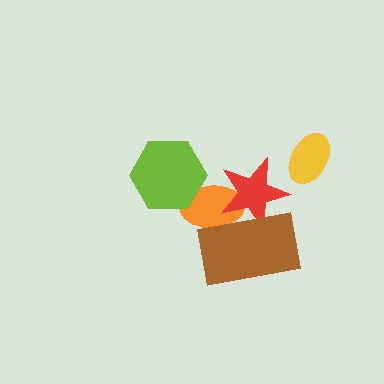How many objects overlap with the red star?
2 objects overlap with the red star.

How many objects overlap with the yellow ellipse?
0 objects overlap with the yellow ellipse.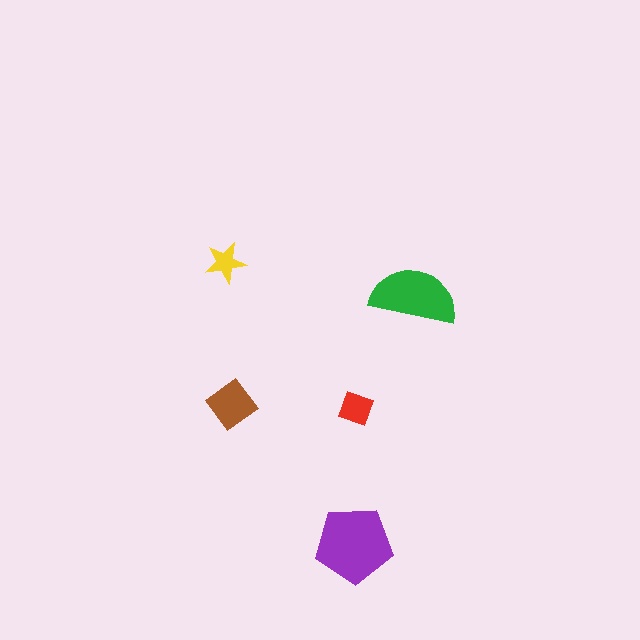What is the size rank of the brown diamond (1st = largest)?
3rd.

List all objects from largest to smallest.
The purple pentagon, the green semicircle, the brown diamond, the red square, the yellow star.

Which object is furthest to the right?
The green semicircle is rightmost.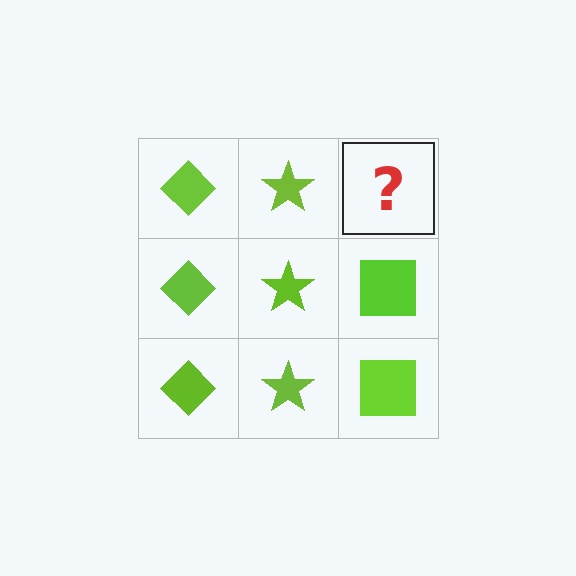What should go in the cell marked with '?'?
The missing cell should contain a lime square.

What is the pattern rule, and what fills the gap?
The rule is that each column has a consistent shape. The gap should be filled with a lime square.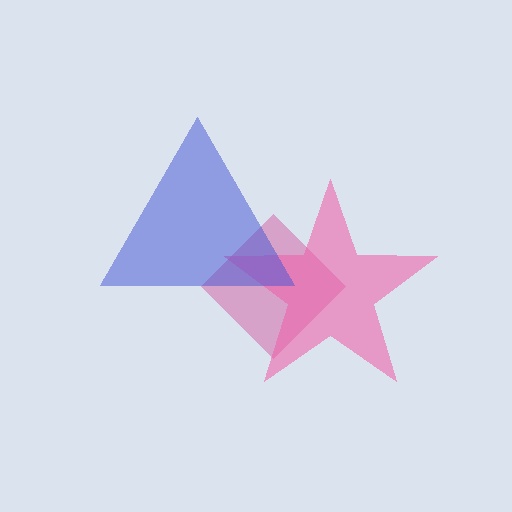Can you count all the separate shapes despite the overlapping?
Yes, there are 3 separate shapes.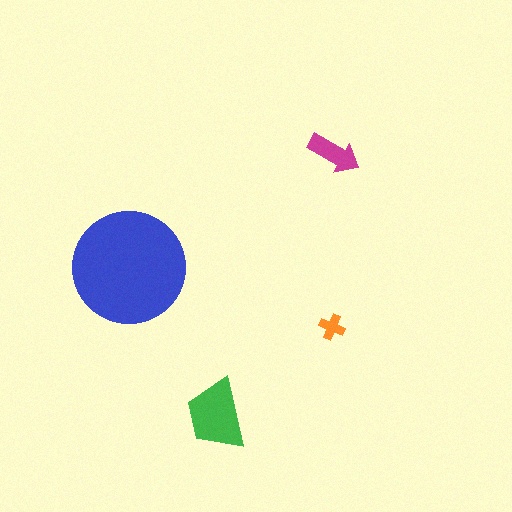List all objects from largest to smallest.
The blue circle, the green trapezoid, the magenta arrow, the orange cross.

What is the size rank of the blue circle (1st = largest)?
1st.